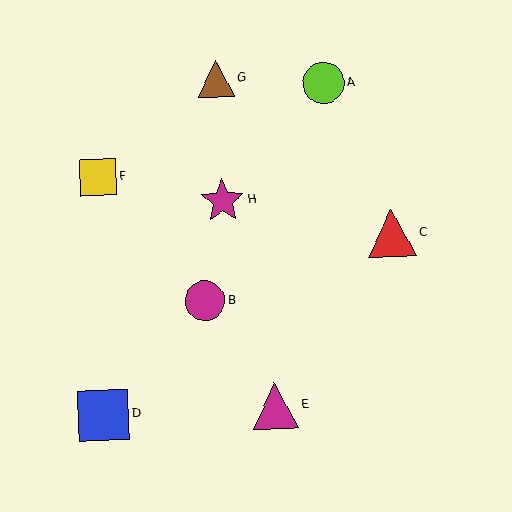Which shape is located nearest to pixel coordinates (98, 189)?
The yellow square (labeled F) at (98, 177) is nearest to that location.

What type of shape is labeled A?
Shape A is a lime circle.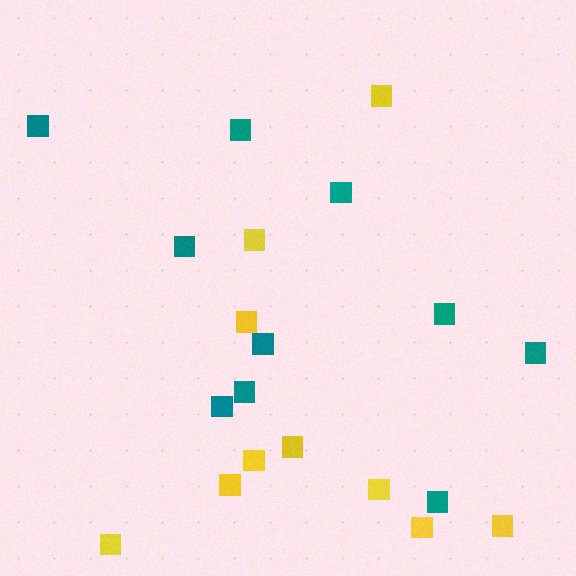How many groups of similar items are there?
There are 2 groups: one group of yellow squares (10) and one group of teal squares (10).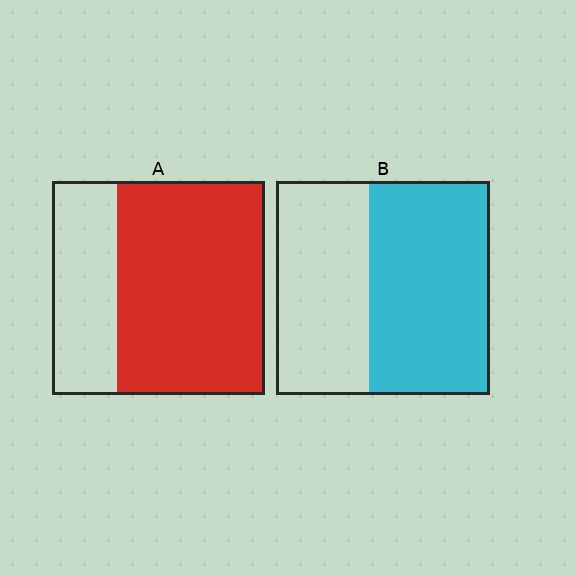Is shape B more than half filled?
Yes.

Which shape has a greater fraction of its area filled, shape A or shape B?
Shape A.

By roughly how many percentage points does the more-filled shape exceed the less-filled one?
By roughly 15 percentage points (A over B).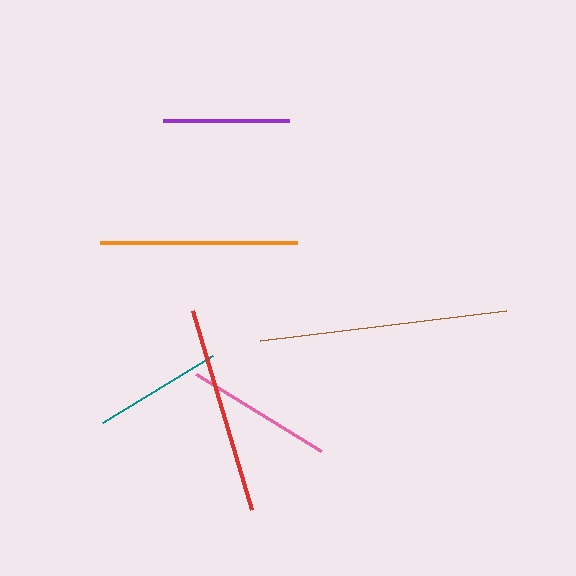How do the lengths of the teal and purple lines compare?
The teal and purple lines are approximately the same length.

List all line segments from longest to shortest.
From longest to shortest: brown, red, orange, pink, teal, purple.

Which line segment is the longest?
The brown line is the longest at approximately 248 pixels.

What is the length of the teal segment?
The teal segment is approximately 129 pixels long.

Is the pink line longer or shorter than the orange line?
The orange line is longer than the pink line.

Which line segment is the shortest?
The purple line is the shortest at approximately 126 pixels.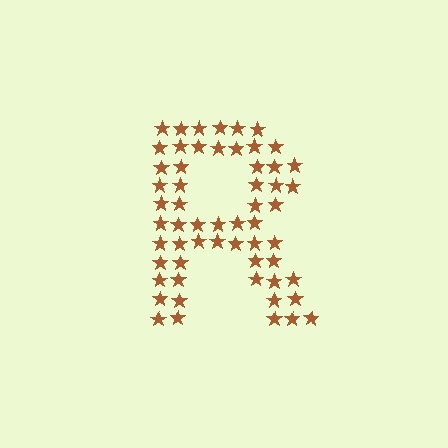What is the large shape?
The large shape is the letter R.